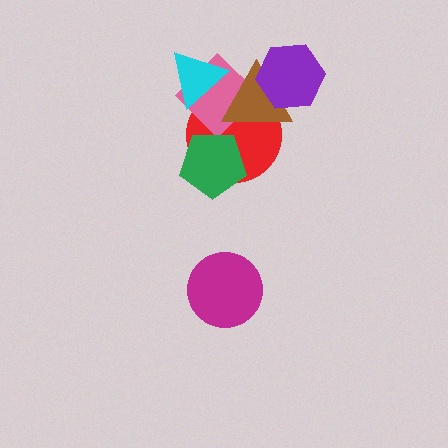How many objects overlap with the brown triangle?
4 objects overlap with the brown triangle.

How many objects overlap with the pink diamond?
4 objects overlap with the pink diamond.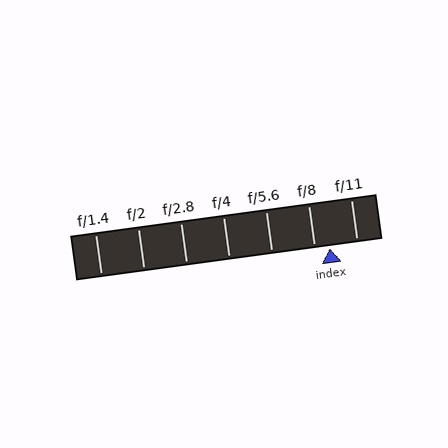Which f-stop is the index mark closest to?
The index mark is closest to f/8.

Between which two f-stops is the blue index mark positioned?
The index mark is between f/8 and f/11.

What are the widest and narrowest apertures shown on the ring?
The widest aperture shown is f/1.4 and the narrowest is f/11.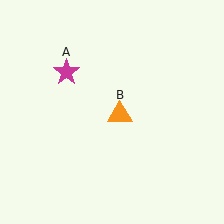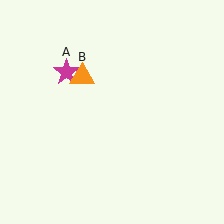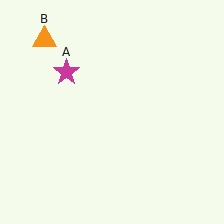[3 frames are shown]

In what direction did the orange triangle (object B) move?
The orange triangle (object B) moved up and to the left.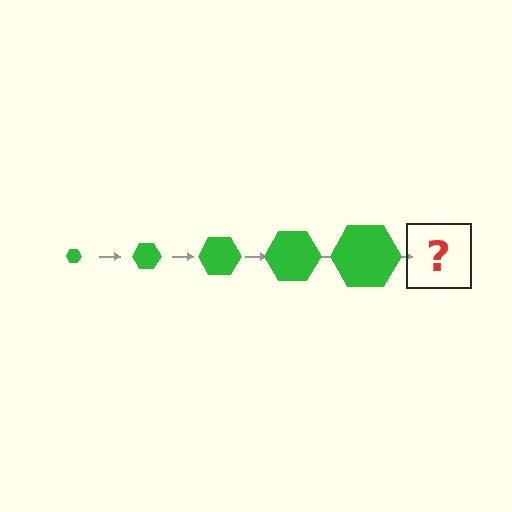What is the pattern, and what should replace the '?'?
The pattern is that the hexagon gets progressively larger each step. The '?' should be a green hexagon, larger than the previous one.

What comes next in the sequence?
The next element should be a green hexagon, larger than the previous one.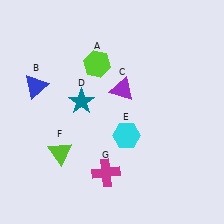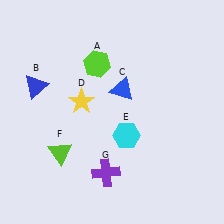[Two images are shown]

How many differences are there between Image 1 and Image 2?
There are 3 differences between the two images.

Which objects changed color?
C changed from purple to blue. D changed from teal to yellow. G changed from magenta to purple.